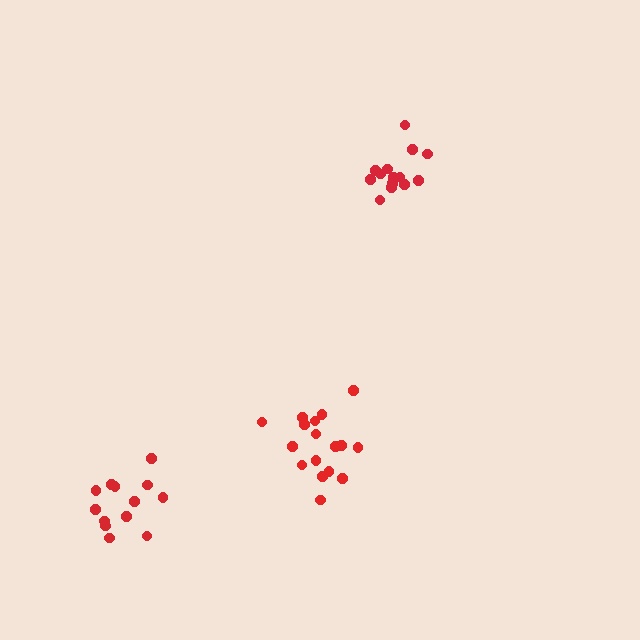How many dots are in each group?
Group 1: 17 dots, Group 2: 14 dots, Group 3: 13 dots (44 total).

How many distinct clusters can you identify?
There are 3 distinct clusters.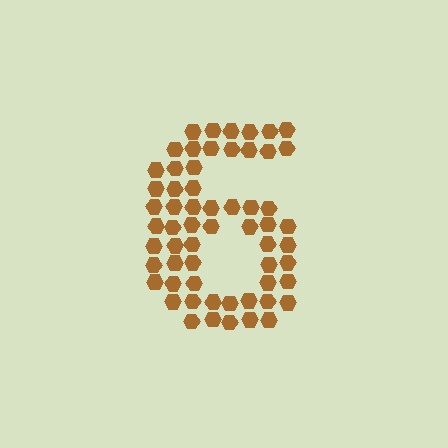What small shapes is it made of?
It is made of small hexagons.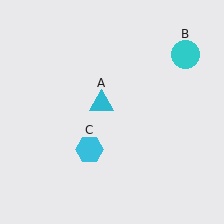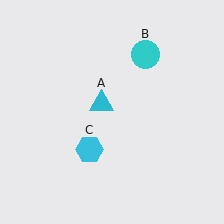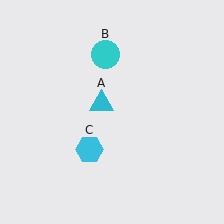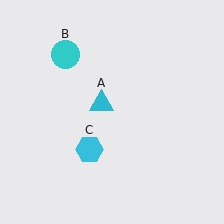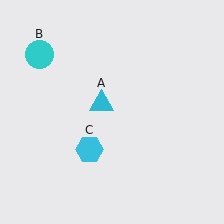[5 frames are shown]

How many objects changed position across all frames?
1 object changed position: cyan circle (object B).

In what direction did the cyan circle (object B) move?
The cyan circle (object B) moved left.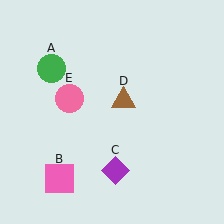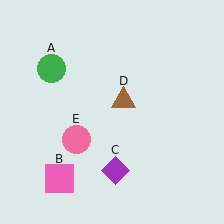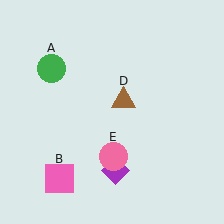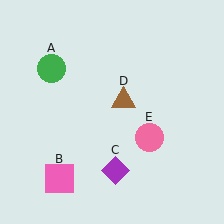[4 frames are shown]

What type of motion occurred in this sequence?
The pink circle (object E) rotated counterclockwise around the center of the scene.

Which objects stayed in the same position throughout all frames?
Green circle (object A) and pink square (object B) and purple diamond (object C) and brown triangle (object D) remained stationary.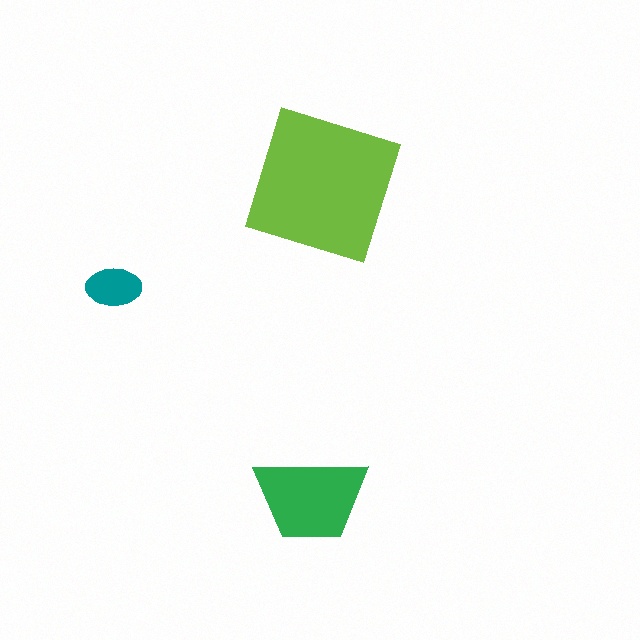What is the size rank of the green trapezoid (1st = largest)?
2nd.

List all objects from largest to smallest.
The lime square, the green trapezoid, the teal ellipse.